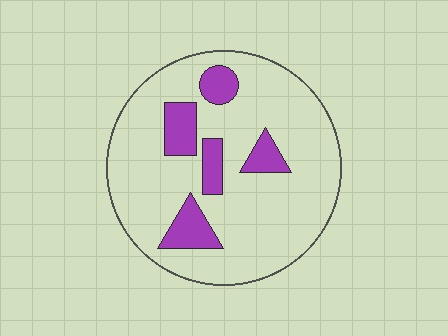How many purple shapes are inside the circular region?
5.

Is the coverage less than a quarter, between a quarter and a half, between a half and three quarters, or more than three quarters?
Less than a quarter.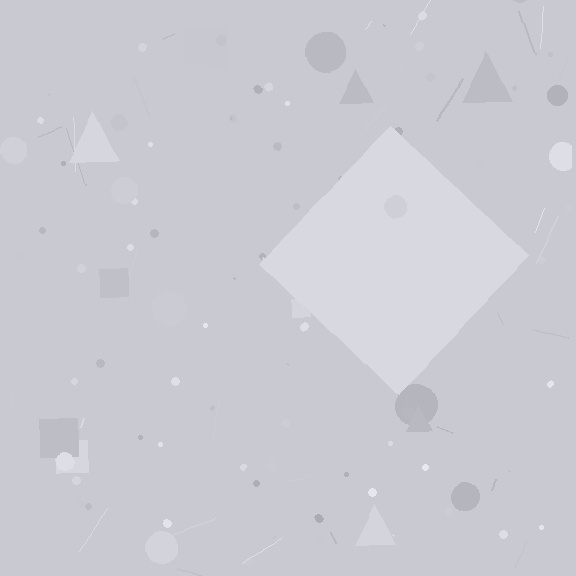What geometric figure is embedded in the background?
A diamond is embedded in the background.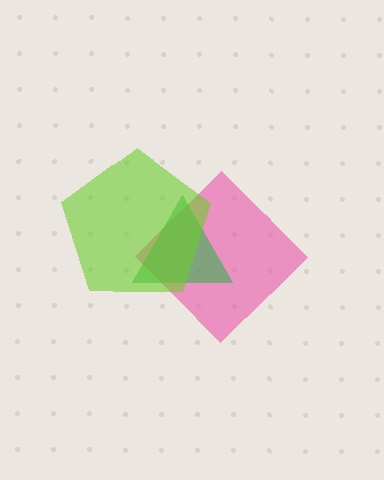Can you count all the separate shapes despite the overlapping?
Yes, there are 3 separate shapes.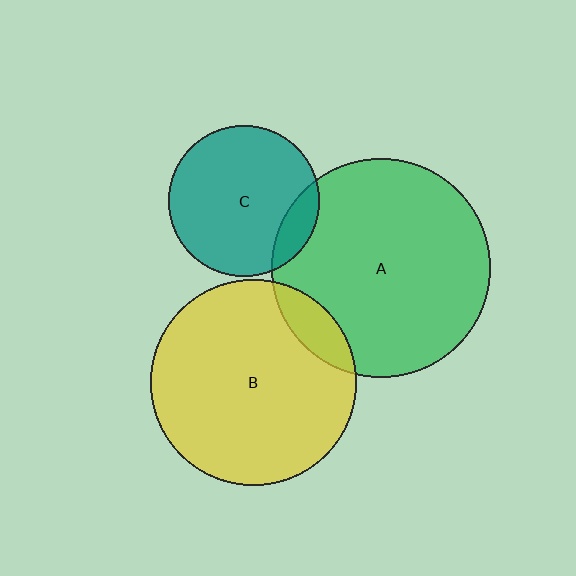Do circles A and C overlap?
Yes.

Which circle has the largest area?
Circle A (green).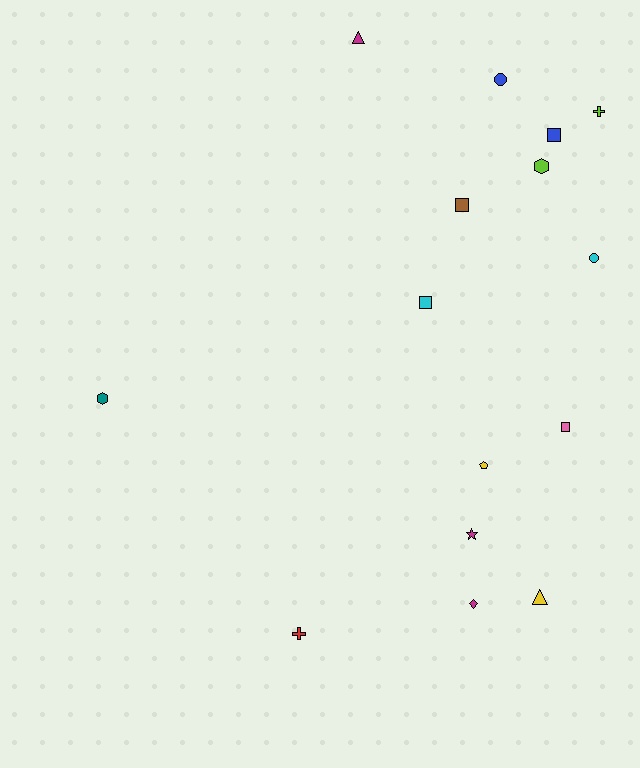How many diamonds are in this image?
There is 1 diamond.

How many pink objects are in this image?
There is 1 pink object.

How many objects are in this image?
There are 15 objects.